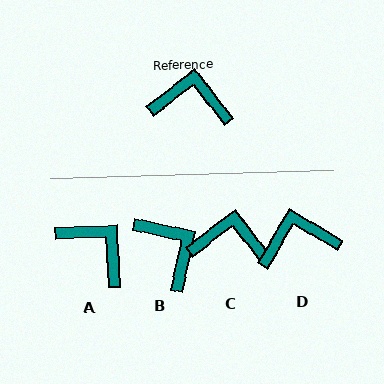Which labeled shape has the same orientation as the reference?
C.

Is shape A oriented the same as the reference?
No, it is off by about 35 degrees.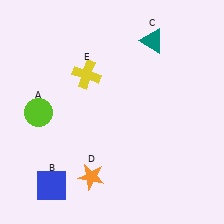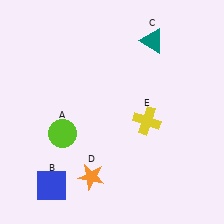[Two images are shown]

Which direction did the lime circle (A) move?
The lime circle (A) moved right.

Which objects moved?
The objects that moved are: the lime circle (A), the yellow cross (E).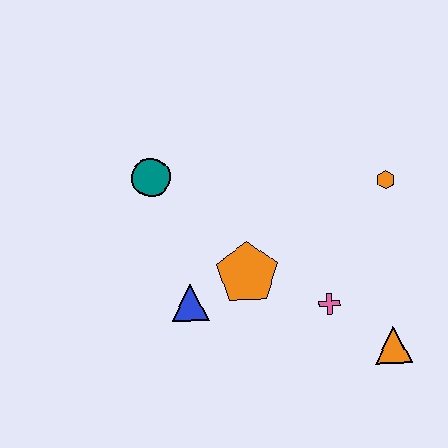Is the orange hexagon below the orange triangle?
No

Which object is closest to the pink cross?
The orange triangle is closest to the pink cross.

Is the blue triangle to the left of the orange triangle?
Yes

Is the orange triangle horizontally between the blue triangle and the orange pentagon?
No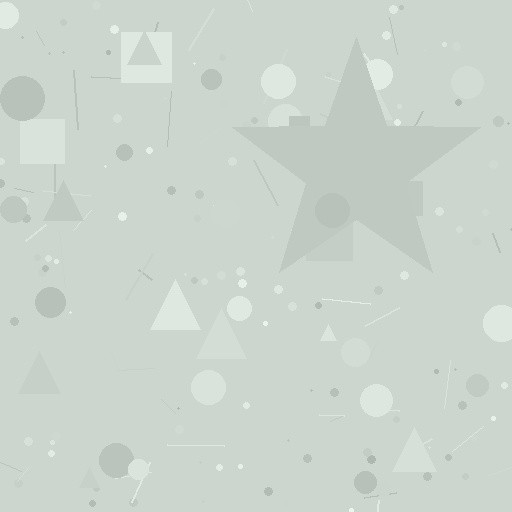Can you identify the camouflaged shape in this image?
The camouflaged shape is a star.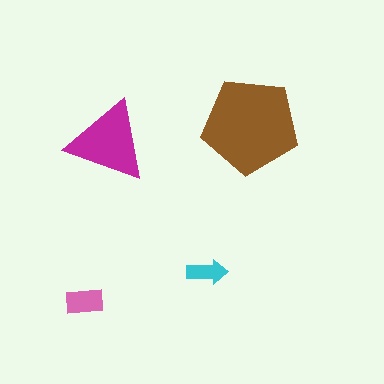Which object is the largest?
The brown pentagon.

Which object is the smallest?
The cyan arrow.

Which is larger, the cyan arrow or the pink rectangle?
The pink rectangle.